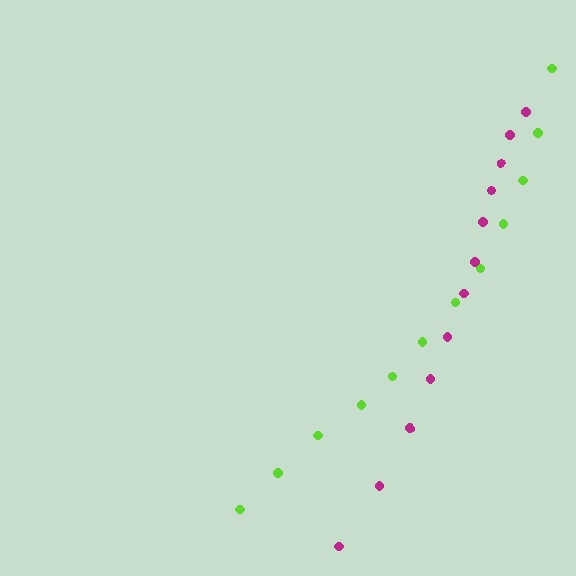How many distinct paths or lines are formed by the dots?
There are 2 distinct paths.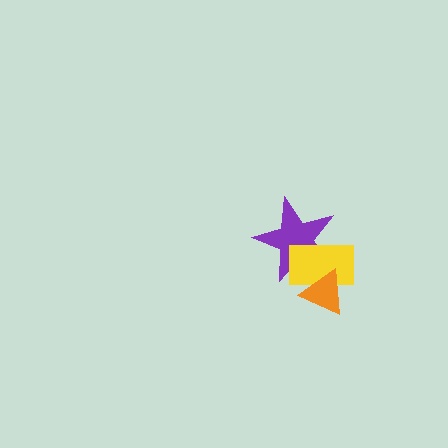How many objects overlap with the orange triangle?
2 objects overlap with the orange triangle.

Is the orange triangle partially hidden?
No, no other shape covers it.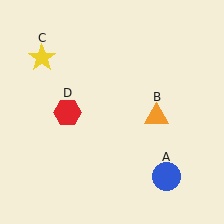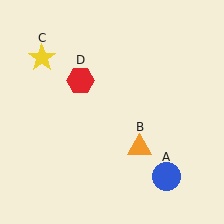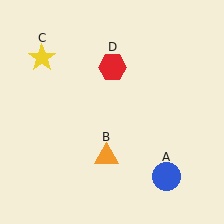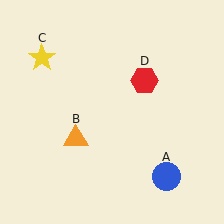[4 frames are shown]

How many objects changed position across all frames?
2 objects changed position: orange triangle (object B), red hexagon (object D).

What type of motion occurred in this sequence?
The orange triangle (object B), red hexagon (object D) rotated clockwise around the center of the scene.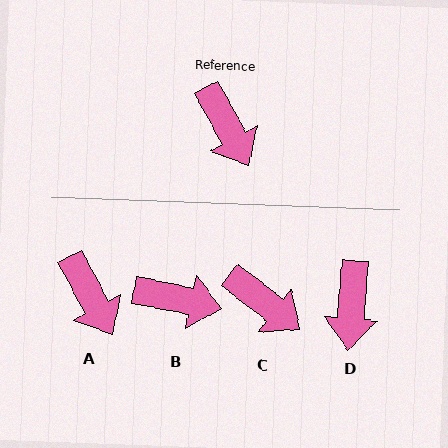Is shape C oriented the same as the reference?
No, it is off by about 24 degrees.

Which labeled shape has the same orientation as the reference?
A.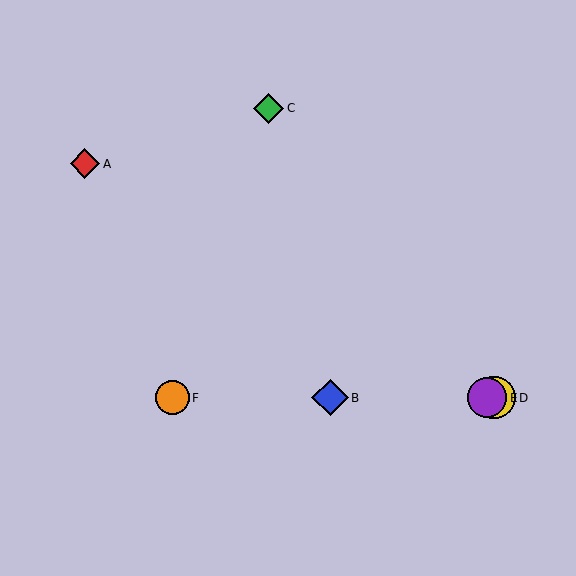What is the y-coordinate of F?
Object F is at y≈398.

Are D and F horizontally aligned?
Yes, both are at y≈398.